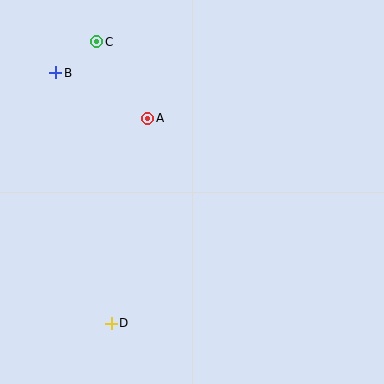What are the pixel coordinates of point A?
Point A is at (148, 118).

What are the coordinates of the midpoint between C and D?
The midpoint between C and D is at (104, 182).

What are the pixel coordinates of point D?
Point D is at (111, 323).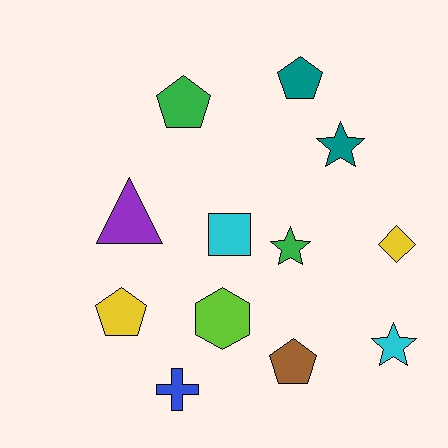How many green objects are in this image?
There are 2 green objects.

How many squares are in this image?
There is 1 square.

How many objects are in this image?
There are 12 objects.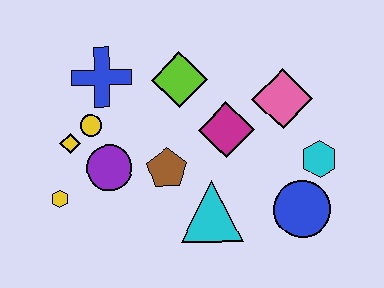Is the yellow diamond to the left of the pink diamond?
Yes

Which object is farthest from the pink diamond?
The yellow hexagon is farthest from the pink diamond.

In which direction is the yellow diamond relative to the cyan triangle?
The yellow diamond is to the left of the cyan triangle.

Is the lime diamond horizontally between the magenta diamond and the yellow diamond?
Yes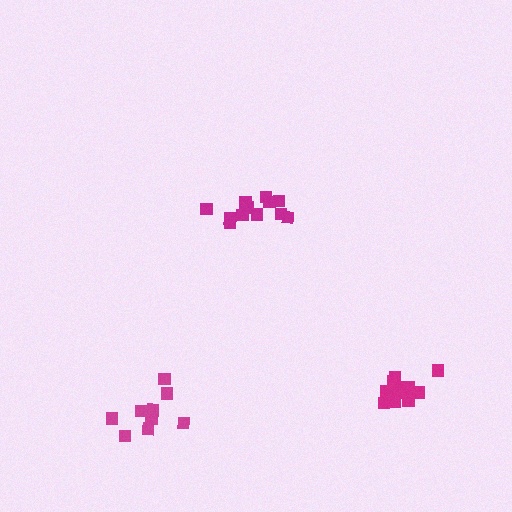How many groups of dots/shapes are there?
There are 3 groups.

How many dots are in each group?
Group 1: 11 dots, Group 2: 12 dots, Group 3: 9 dots (32 total).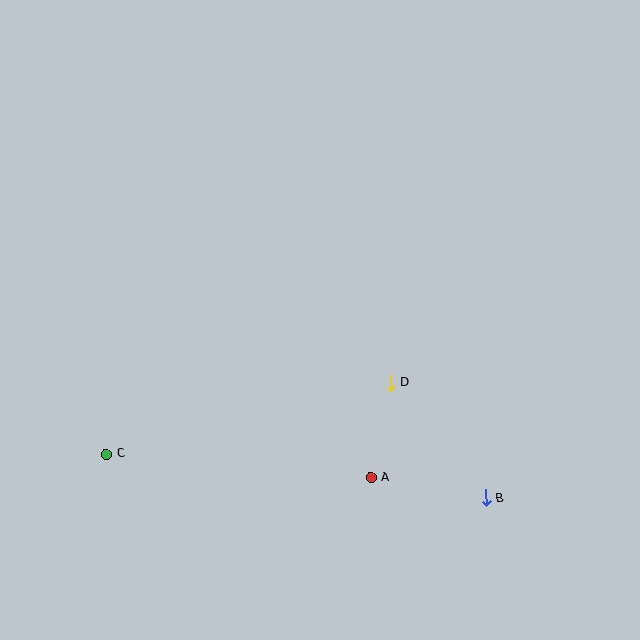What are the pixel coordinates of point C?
Point C is at (106, 454).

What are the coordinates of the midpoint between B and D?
The midpoint between B and D is at (438, 440).